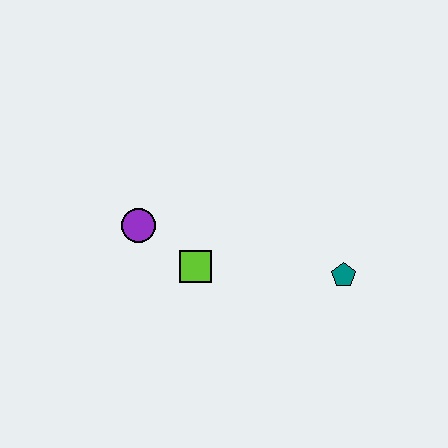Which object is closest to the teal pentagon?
The lime square is closest to the teal pentagon.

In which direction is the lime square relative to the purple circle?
The lime square is to the right of the purple circle.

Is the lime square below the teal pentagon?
No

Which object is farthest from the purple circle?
The teal pentagon is farthest from the purple circle.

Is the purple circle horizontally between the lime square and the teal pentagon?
No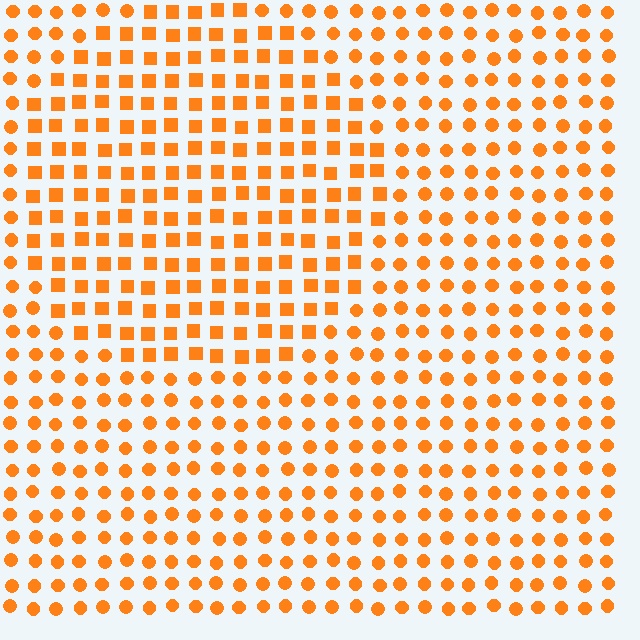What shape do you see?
I see a circle.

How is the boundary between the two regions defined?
The boundary is defined by a change in element shape: squares inside vs. circles outside. All elements share the same color and spacing.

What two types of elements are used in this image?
The image uses squares inside the circle region and circles outside it.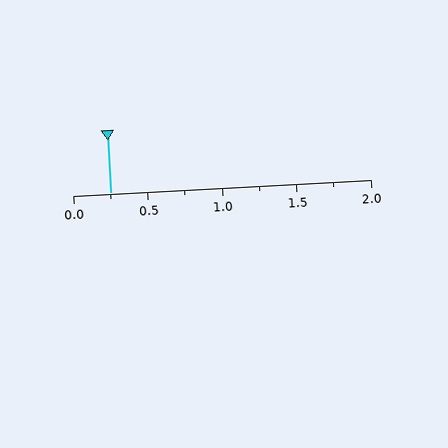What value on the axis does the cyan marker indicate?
The marker indicates approximately 0.25.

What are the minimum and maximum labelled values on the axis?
The axis runs from 0.0 to 2.0.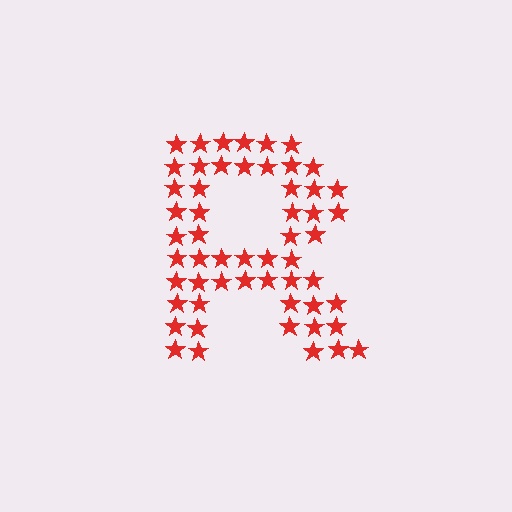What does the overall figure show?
The overall figure shows the letter R.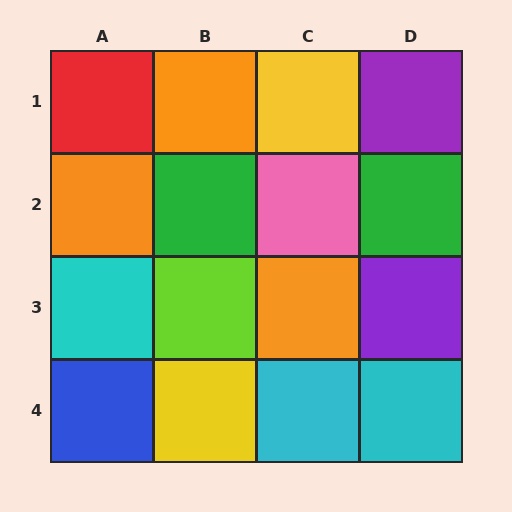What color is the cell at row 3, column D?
Purple.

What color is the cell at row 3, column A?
Cyan.